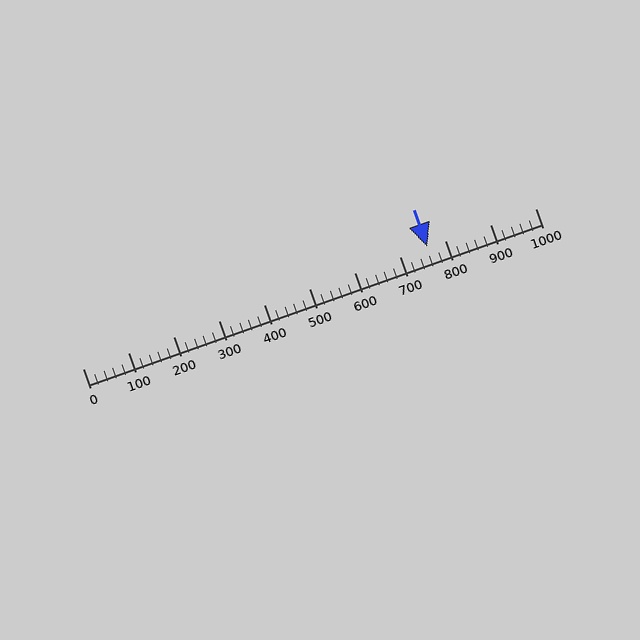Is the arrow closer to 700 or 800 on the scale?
The arrow is closer to 800.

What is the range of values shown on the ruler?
The ruler shows values from 0 to 1000.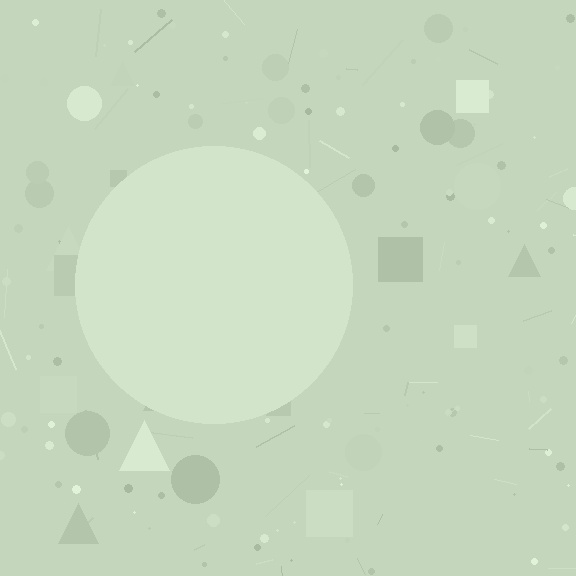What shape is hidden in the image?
A circle is hidden in the image.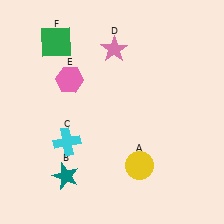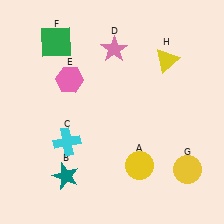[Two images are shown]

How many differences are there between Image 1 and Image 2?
There are 2 differences between the two images.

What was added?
A yellow circle (G), a yellow triangle (H) were added in Image 2.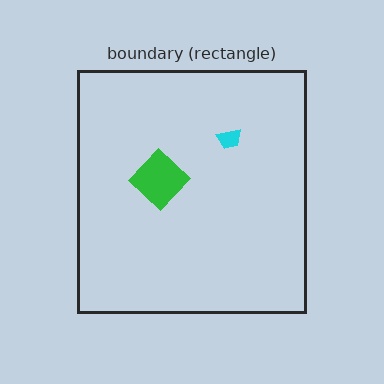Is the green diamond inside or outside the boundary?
Inside.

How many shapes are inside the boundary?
3 inside, 0 outside.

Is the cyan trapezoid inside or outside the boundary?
Inside.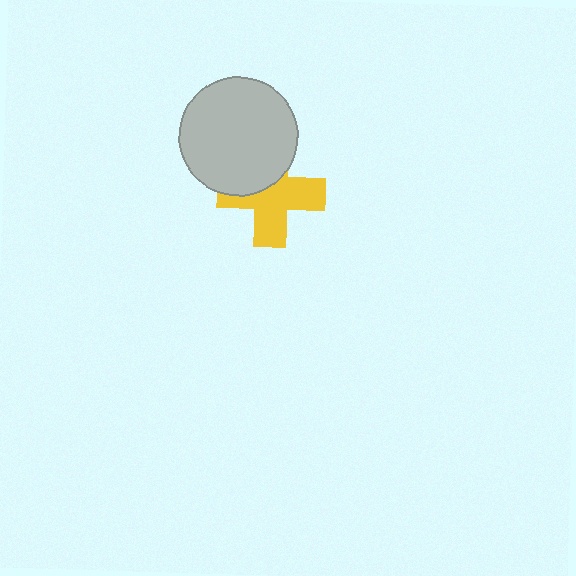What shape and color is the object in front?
The object in front is a light gray circle.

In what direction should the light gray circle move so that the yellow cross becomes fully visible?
The light gray circle should move up. That is the shortest direction to clear the overlap and leave the yellow cross fully visible.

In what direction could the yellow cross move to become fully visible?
The yellow cross could move down. That would shift it out from behind the light gray circle entirely.